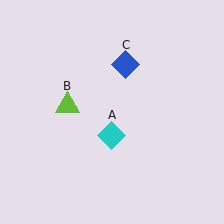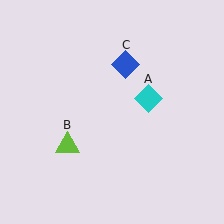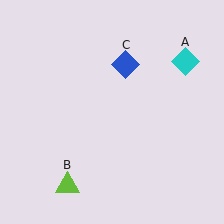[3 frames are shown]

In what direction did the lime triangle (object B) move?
The lime triangle (object B) moved down.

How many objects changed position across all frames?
2 objects changed position: cyan diamond (object A), lime triangle (object B).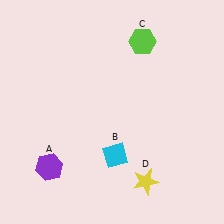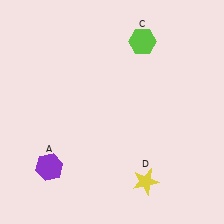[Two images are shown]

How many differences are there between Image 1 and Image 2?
There is 1 difference between the two images.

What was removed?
The cyan diamond (B) was removed in Image 2.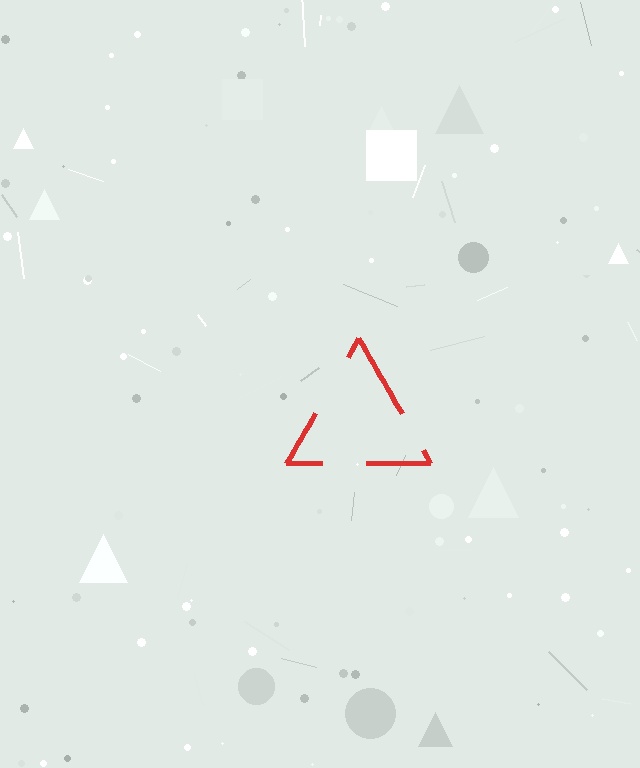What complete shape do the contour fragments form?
The contour fragments form a triangle.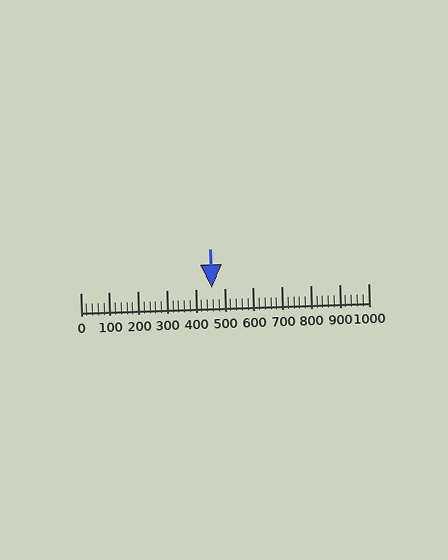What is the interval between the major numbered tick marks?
The major tick marks are spaced 100 units apart.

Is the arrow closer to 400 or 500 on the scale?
The arrow is closer to 500.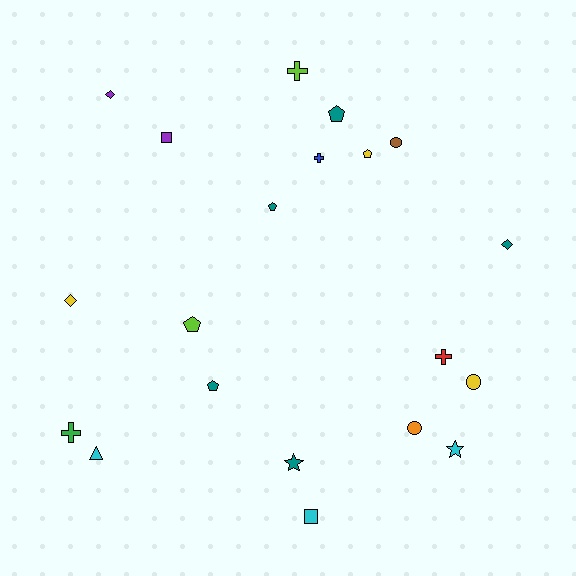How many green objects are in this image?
There is 1 green object.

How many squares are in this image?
There are 2 squares.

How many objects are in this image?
There are 20 objects.